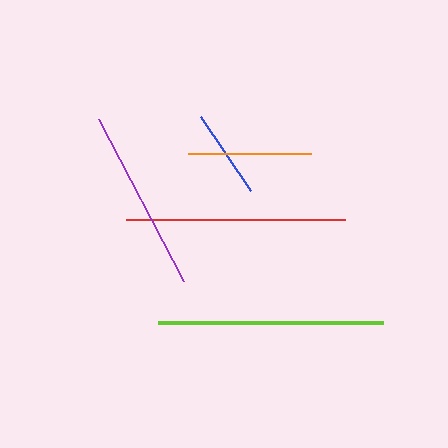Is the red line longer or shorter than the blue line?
The red line is longer than the blue line.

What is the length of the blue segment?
The blue segment is approximately 89 pixels long.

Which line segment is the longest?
The lime line is the longest at approximately 224 pixels.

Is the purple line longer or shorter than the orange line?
The purple line is longer than the orange line.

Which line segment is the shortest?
The blue line is the shortest at approximately 89 pixels.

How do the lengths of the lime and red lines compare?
The lime and red lines are approximately the same length.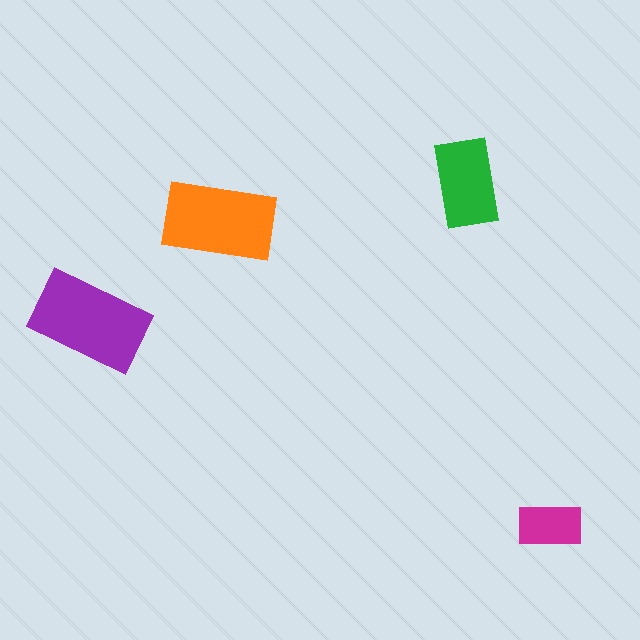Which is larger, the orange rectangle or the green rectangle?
The orange one.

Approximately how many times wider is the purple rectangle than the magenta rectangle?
About 2 times wider.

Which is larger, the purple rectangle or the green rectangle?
The purple one.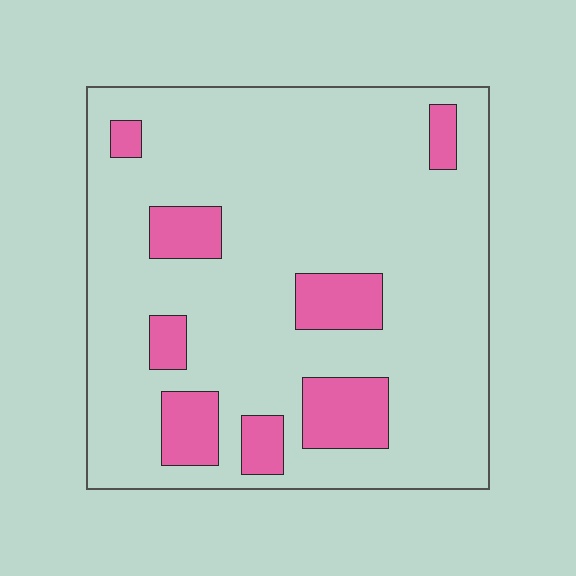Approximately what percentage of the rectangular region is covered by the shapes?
Approximately 15%.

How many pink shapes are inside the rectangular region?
8.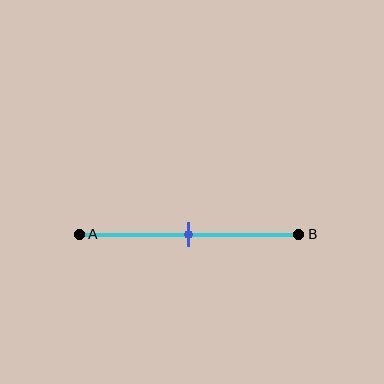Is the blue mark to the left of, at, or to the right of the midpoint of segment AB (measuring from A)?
The blue mark is approximately at the midpoint of segment AB.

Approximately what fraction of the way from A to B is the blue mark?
The blue mark is approximately 50% of the way from A to B.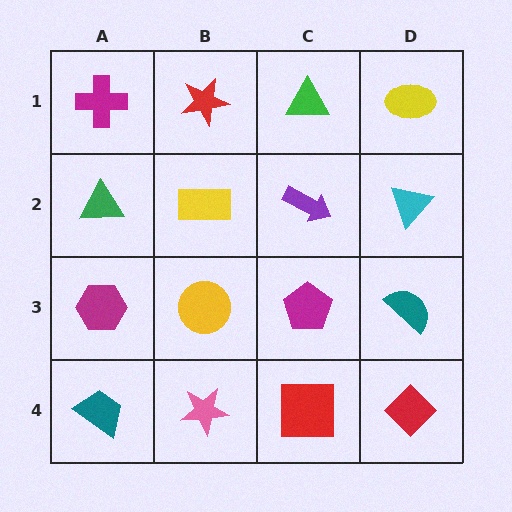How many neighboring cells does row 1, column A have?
2.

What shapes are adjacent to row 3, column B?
A yellow rectangle (row 2, column B), a pink star (row 4, column B), a magenta hexagon (row 3, column A), a magenta pentagon (row 3, column C).